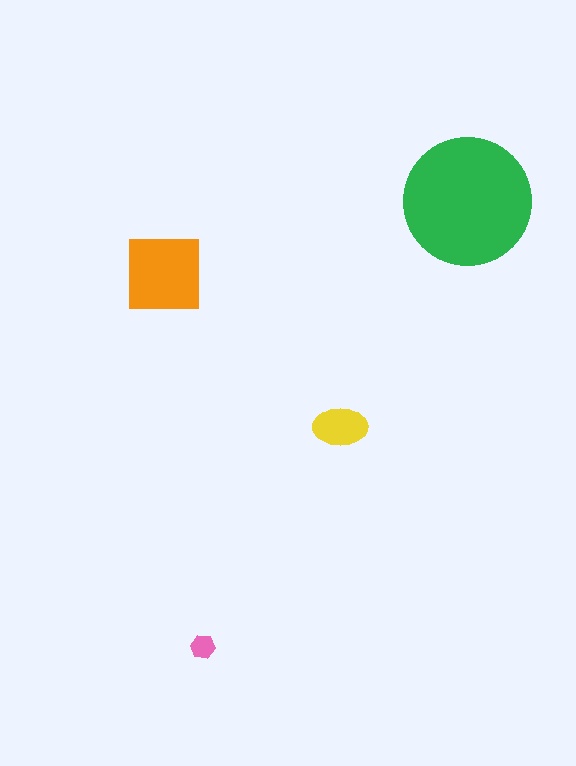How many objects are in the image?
There are 4 objects in the image.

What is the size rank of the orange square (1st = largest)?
2nd.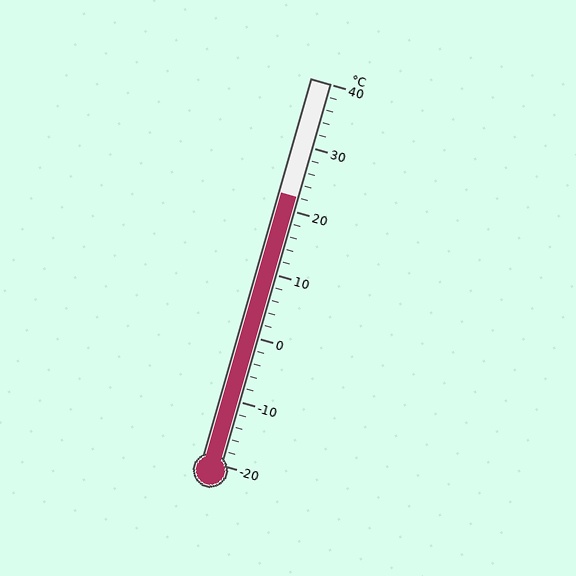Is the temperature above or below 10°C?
The temperature is above 10°C.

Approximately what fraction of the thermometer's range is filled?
The thermometer is filled to approximately 70% of its range.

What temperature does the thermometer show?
The thermometer shows approximately 22°C.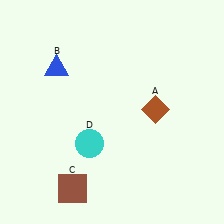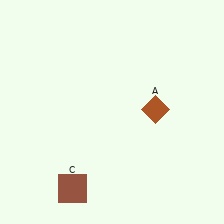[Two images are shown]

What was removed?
The blue triangle (B), the cyan circle (D) were removed in Image 2.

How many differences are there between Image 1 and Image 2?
There are 2 differences between the two images.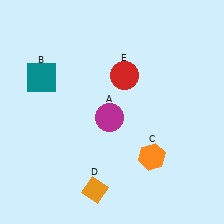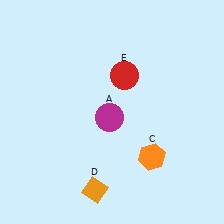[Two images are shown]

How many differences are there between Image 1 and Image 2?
There is 1 difference between the two images.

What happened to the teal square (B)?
The teal square (B) was removed in Image 2. It was in the top-left area of Image 1.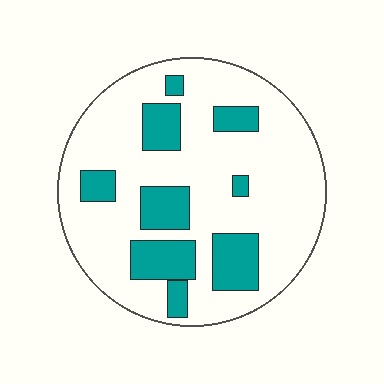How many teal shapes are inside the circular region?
9.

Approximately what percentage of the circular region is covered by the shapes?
Approximately 25%.